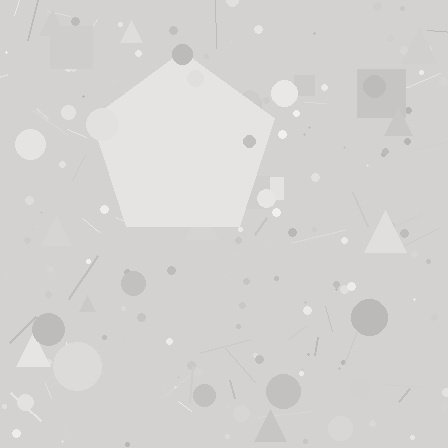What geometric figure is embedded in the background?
A pentagon is embedded in the background.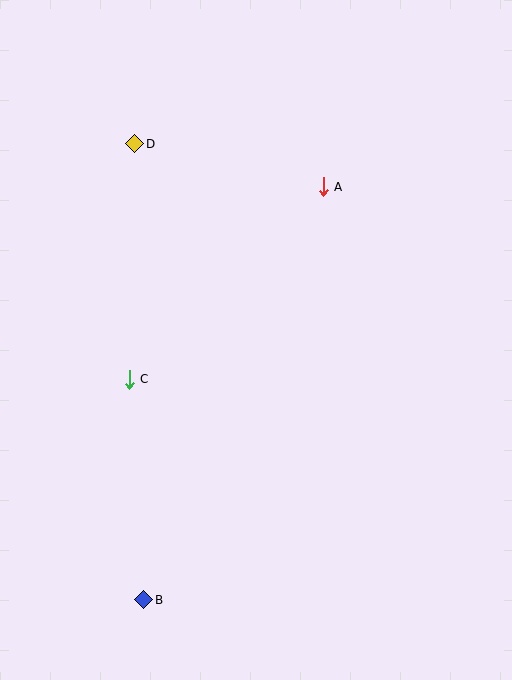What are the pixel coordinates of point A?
Point A is at (323, 187).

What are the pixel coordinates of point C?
Point C is at (129, 379).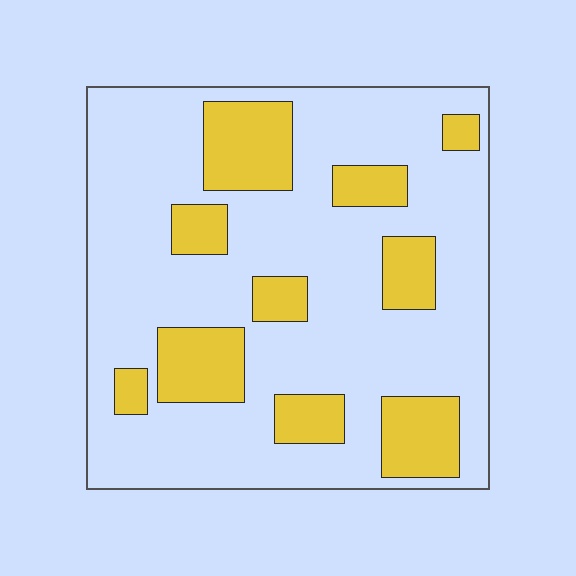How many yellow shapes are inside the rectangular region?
10.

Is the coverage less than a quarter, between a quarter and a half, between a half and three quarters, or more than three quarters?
Less than a quarter.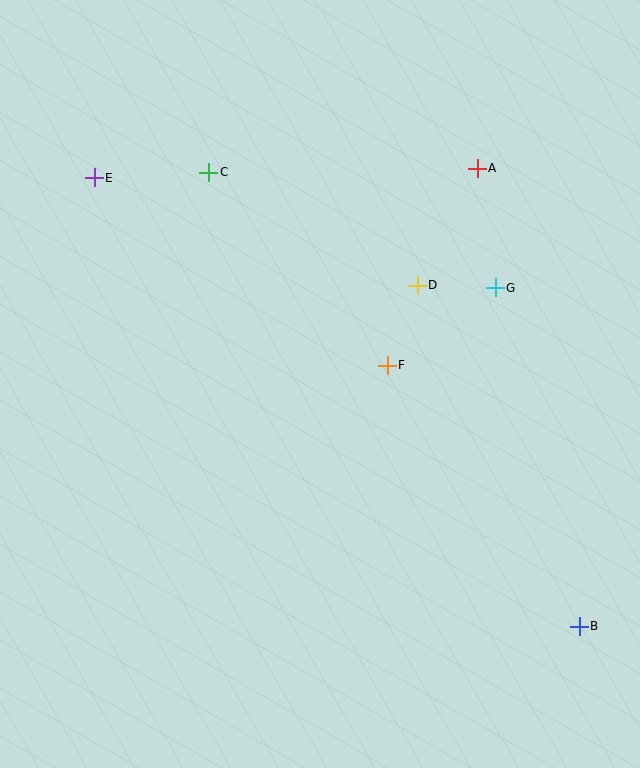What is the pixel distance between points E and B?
The distance between E and B is 661 pixels.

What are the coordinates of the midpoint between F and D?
The midpoint between F and D is at (402, 325).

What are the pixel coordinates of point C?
Point C is at (209, 172).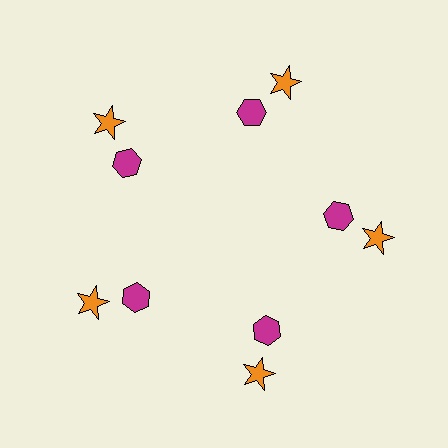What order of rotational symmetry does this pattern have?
This pattern has 5-fold rotational symmetry.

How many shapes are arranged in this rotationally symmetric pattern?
There are 10 shapes, arranged in 5 groups of 2.